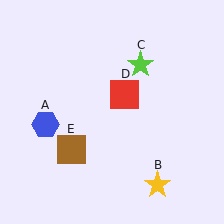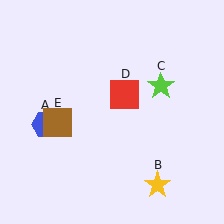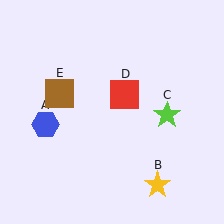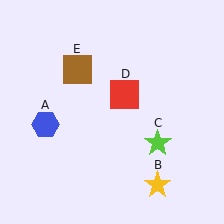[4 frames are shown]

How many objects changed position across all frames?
2 objects changed position: lime star (object C), brown square (object E).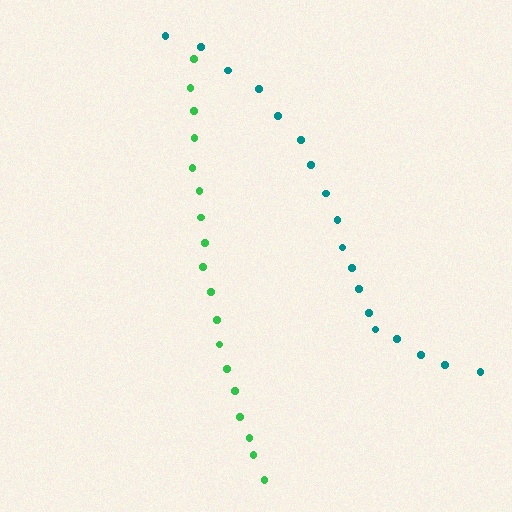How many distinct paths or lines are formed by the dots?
There are 2 distinct paths.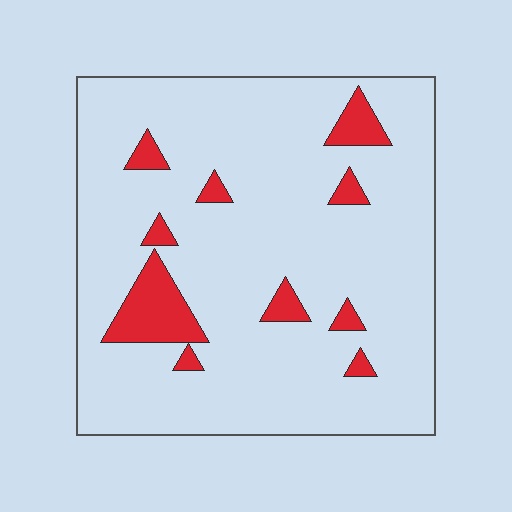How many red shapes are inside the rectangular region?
10.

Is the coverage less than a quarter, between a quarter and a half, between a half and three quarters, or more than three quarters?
Less than a quarter.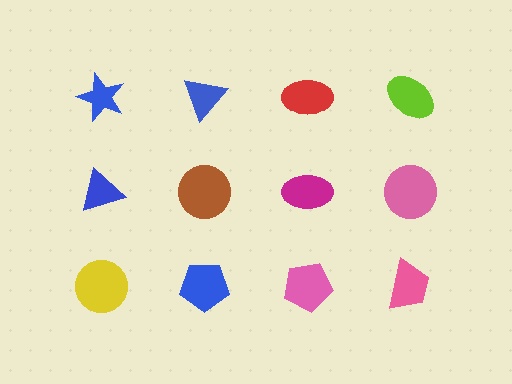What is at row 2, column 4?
A pink circle.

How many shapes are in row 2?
4 shapes.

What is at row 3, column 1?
A yellow circle.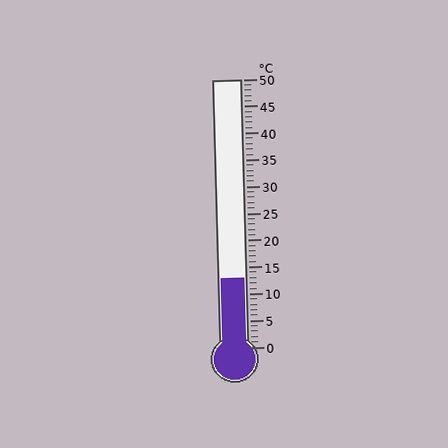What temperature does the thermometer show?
The thermometer shows approximately 13°C.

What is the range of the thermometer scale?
The thermometer scale ranges from 0°C to 50°C.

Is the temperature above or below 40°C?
The temperature is below 40°C.